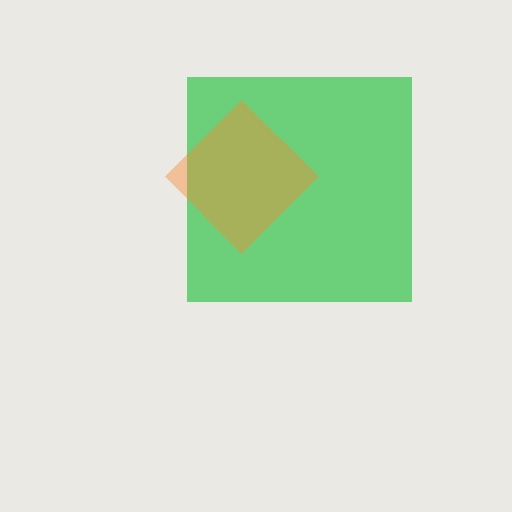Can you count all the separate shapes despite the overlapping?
Yes, there are 2 separate shapes.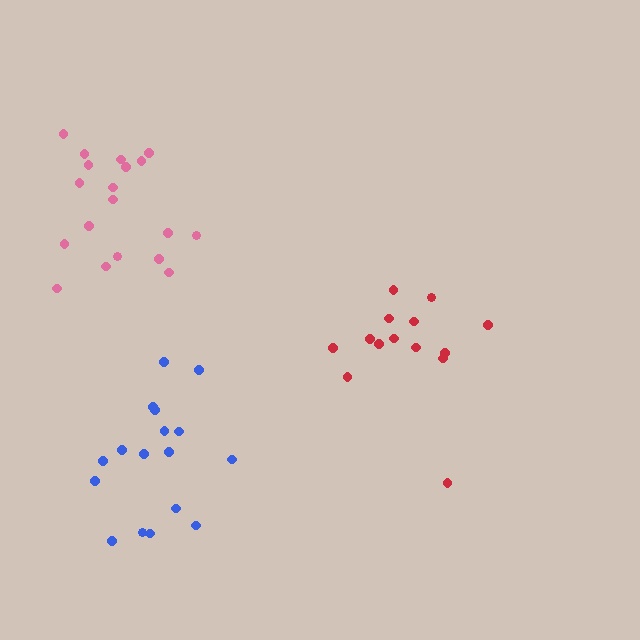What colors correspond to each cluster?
The clusters are colored: red, pink, blue.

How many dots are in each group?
Group 1: 14 dots, Group 2: 19 dots, Group 3: 17 dots (50 total).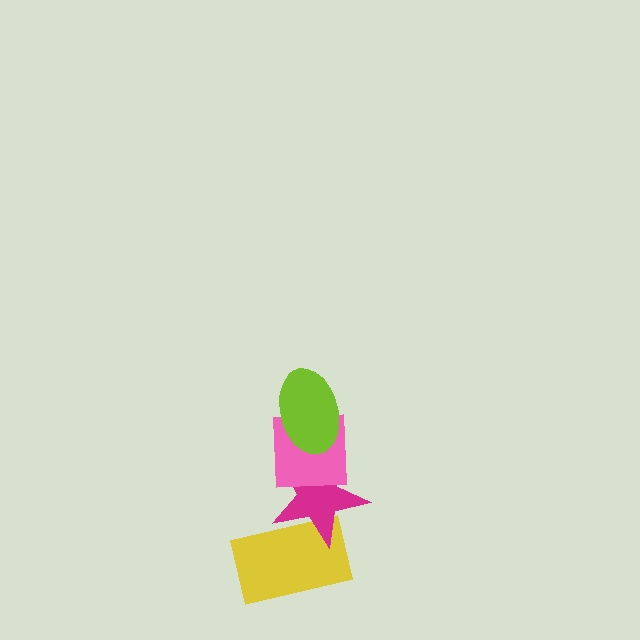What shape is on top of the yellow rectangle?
The magenta star is on top of the yellow rectangle.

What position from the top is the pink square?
The pink square is 2nd from the top.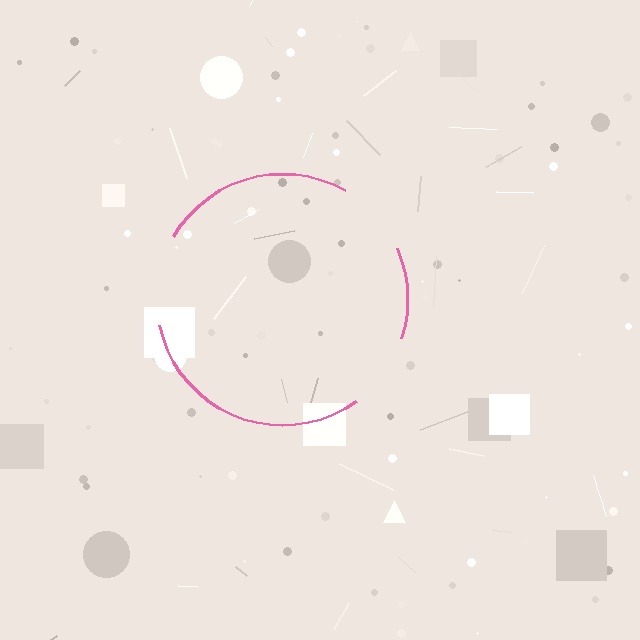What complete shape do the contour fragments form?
The contour fragments form a circle.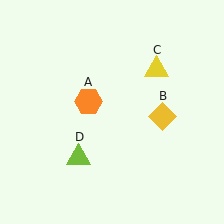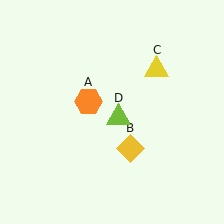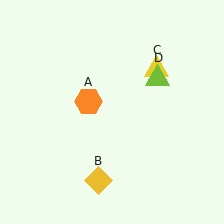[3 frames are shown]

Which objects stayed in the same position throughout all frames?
Orange hexagon (object A) and yellow triangle (object C) remained stationary.